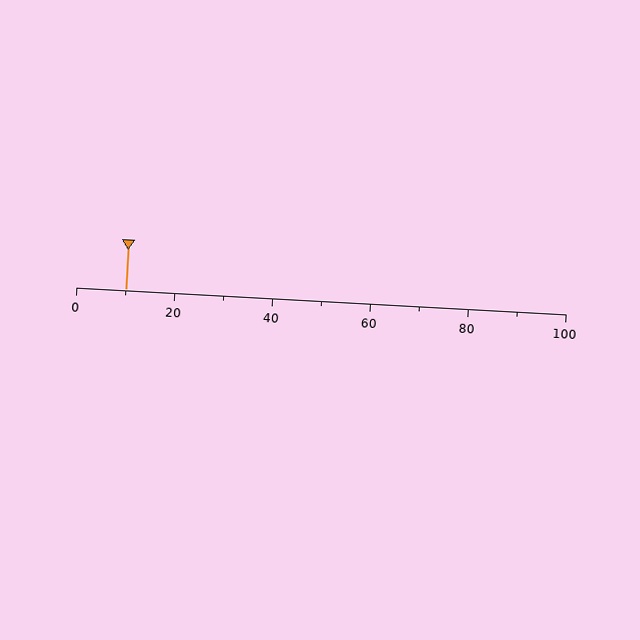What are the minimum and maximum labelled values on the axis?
The axis runs from 0 to 100.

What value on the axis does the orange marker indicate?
The marker indicates approximately 10.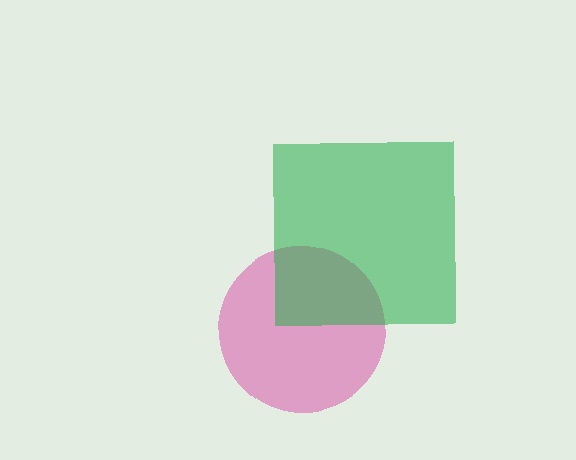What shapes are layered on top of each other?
The layered shapes are: a pink circle, a green square.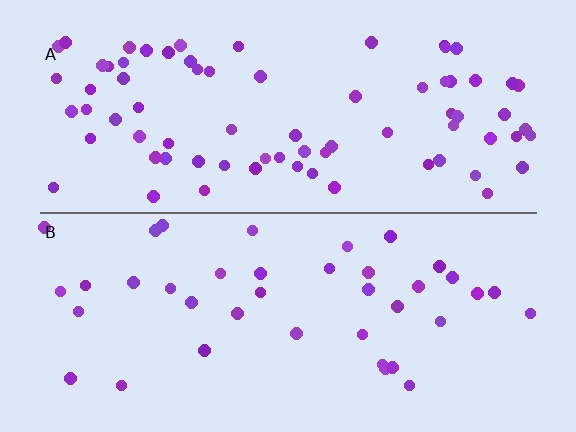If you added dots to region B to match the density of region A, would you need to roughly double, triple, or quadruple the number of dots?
Approximately double.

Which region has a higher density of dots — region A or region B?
A (the top).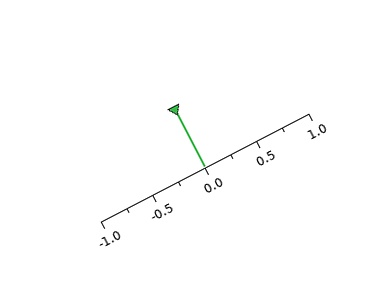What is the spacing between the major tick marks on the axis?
The major ticks are spaced 0.5 apart.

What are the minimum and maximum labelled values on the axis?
The axis runs from -1.0 to 1.0.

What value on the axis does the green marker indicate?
The marker indicates approximately 0.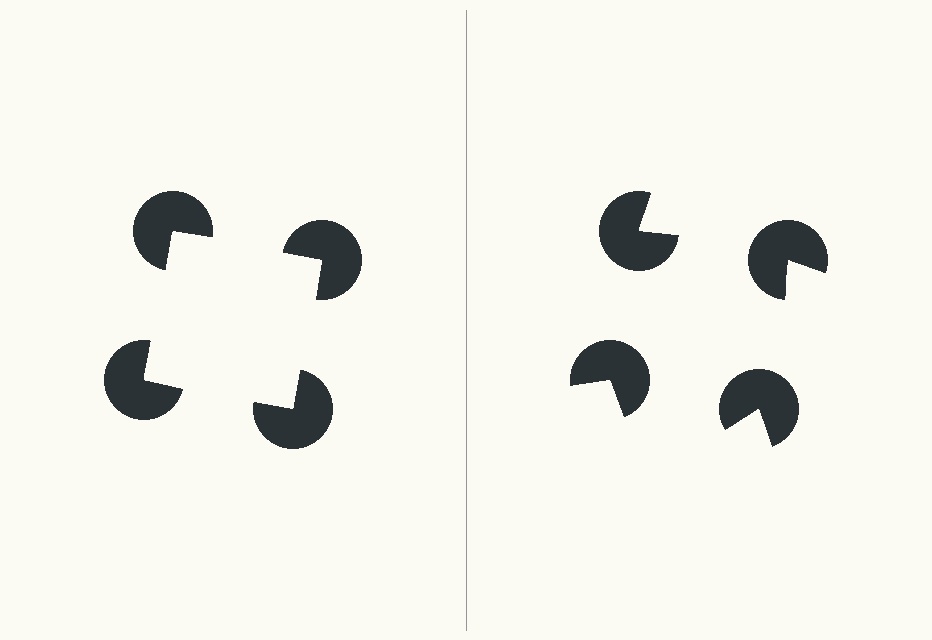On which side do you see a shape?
An illusory square appears on the left side. On the right side the wedge cuts are rotated, so no coherent shape forms.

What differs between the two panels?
The pac-man discs are positioned identically on both sides; only the wedge orientations differ. On the left they align to a square; on the right they are misaligned.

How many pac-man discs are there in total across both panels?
8 — 4 on each side.